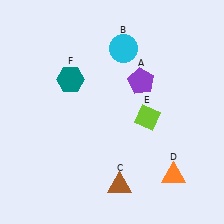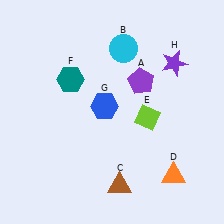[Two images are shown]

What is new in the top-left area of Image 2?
A blue hexagon (G) was added in the top-left area of Image 2.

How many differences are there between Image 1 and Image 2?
There are 2 differences between the two images.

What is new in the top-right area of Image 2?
A purple star (H) was added in the top-right area of Image 2.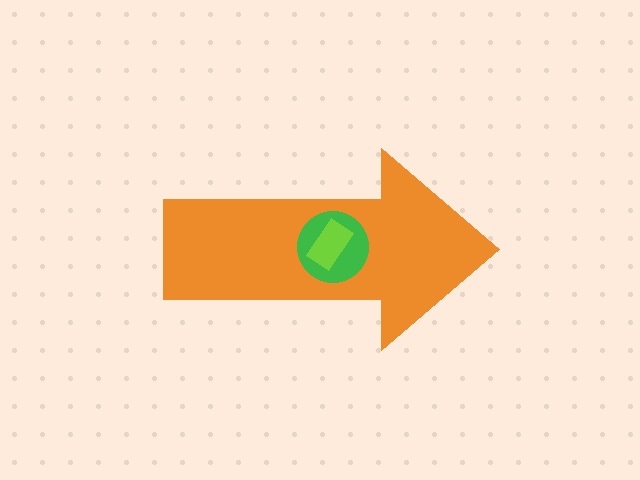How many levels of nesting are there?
3.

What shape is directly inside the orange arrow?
The green circle.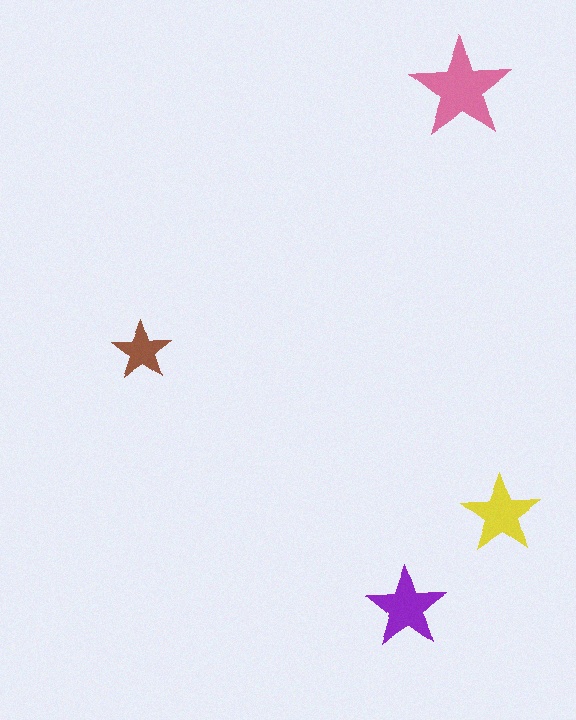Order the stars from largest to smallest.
the pink one, the purple one, the yellow one, the brown one.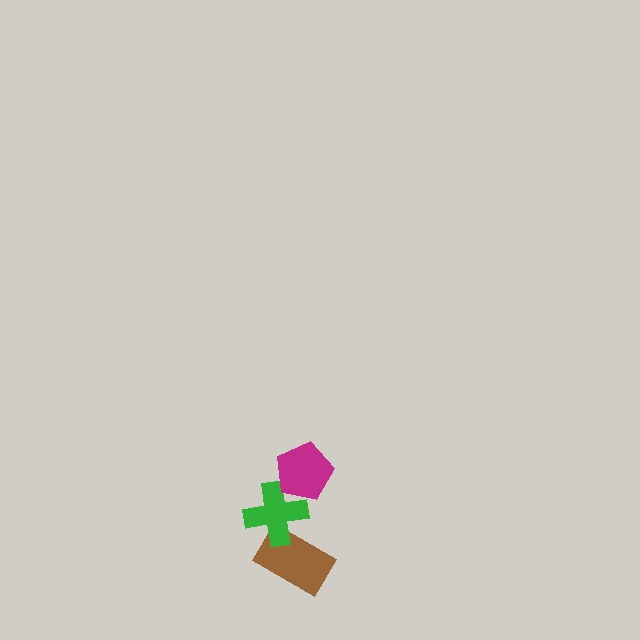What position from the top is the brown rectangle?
The brown rectangle is 3rd from the top.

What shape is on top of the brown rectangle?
The green cross is on top of the brown rectangle.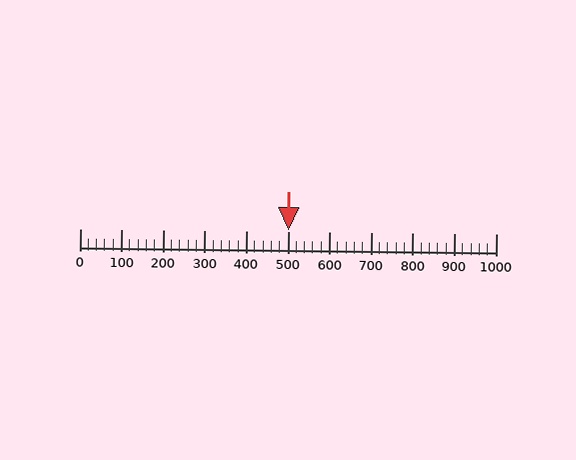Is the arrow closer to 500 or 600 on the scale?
The arrow is closer to 500.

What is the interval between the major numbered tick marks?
The major tick marks are spaced 100 units apart.